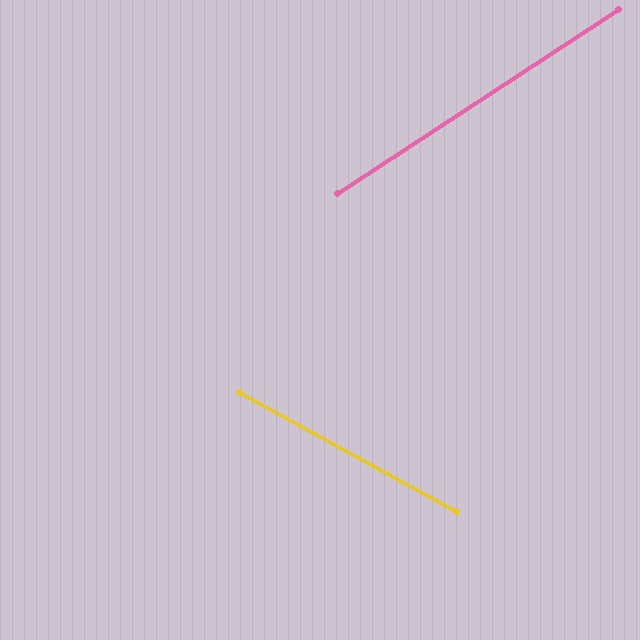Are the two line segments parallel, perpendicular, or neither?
Neither parallel nor perpendicular — they differ by about 62°.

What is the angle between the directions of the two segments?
Approximately 62 degrees.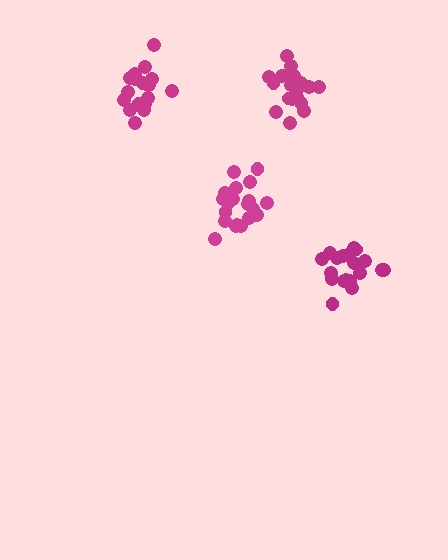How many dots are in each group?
Group 1: 20 dots, Group 2: 20 dots, Group 3: 19 dots, Group 4: 18 dots (77 total).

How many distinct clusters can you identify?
There are 4 distinct clusters.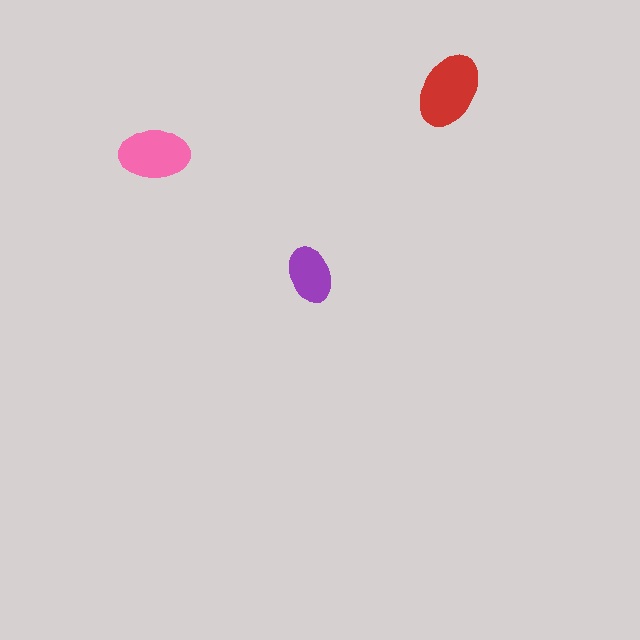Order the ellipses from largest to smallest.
the red one, the pink one, the purple one.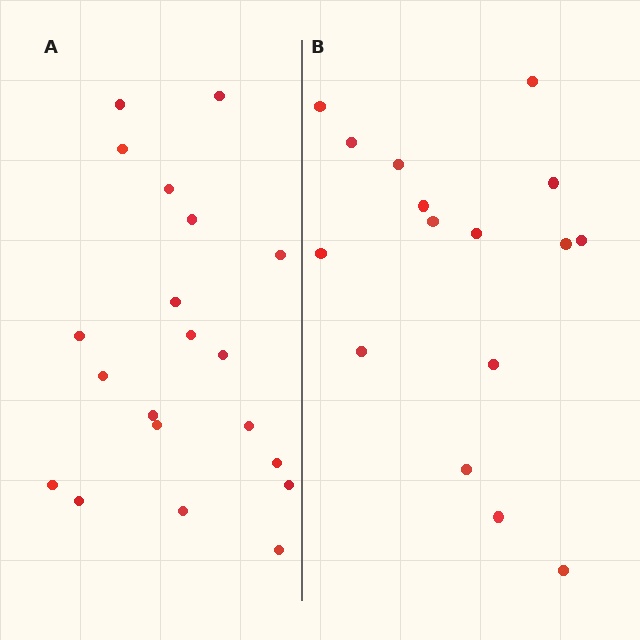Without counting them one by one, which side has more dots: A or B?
Region A (the left region) has more dots.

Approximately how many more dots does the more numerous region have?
Region A has about 4 more dots than region B.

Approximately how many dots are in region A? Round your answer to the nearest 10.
About 20 dots.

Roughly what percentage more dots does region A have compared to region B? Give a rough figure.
About 25% more.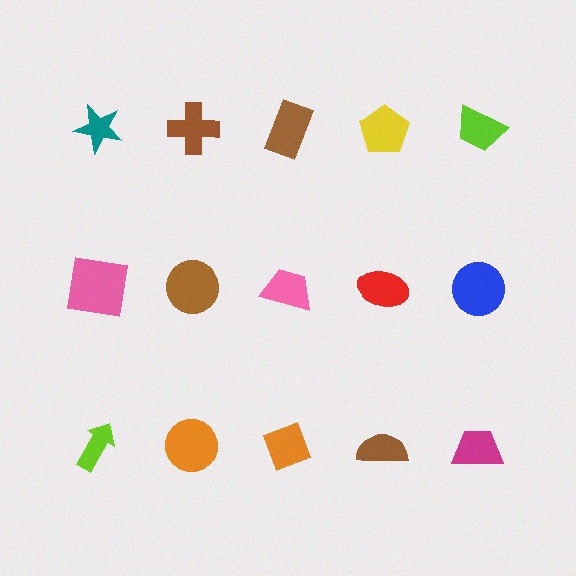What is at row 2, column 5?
A blue circle.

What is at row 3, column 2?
An orange circle.